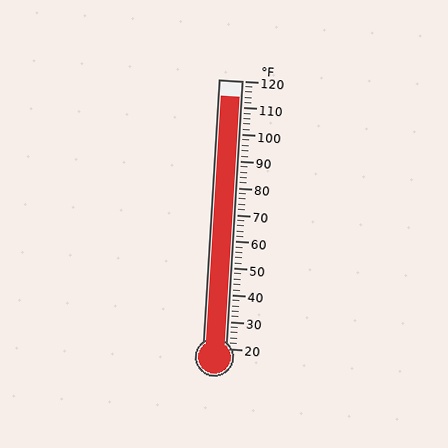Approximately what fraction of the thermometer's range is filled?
The thermometer is filled to approximately 95% of its range.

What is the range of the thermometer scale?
The thermometer scale ranges from 20°F to 120°F.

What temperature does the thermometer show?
The thermometer shows approximately 114°F.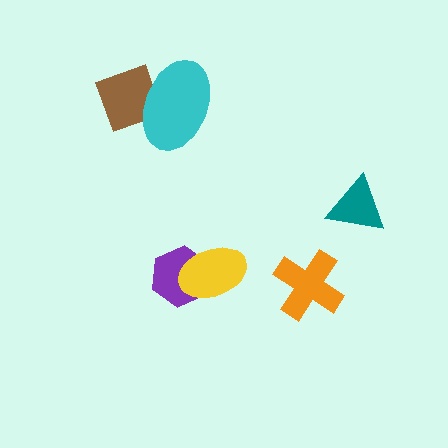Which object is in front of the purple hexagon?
The yellow ellipse is in front of the purple hexagon.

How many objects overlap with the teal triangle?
0 objects overlap with the teal triangle.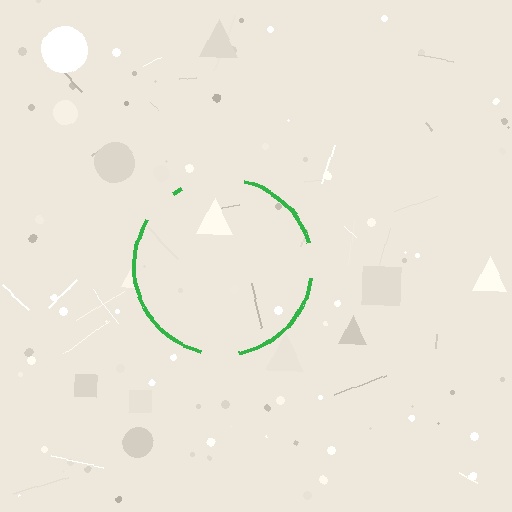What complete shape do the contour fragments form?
The contour fragments form a circle.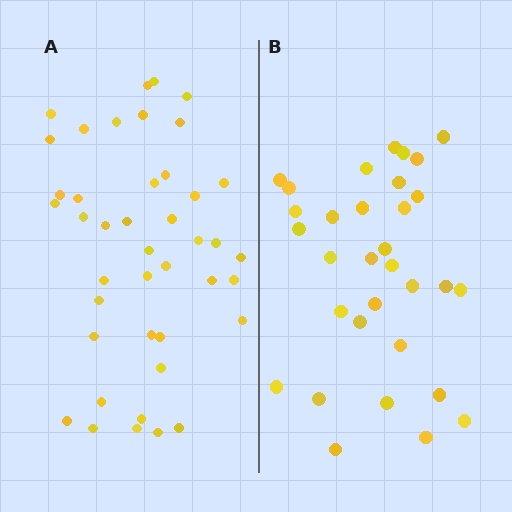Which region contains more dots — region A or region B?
Region A (the left region) has more dots.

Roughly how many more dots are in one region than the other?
Region A has roughly 10 or so more dots than region B.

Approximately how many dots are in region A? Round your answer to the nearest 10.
About 40 dots. (The exact count is 42, which rounds to 40.)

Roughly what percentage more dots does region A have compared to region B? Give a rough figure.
About 30% more.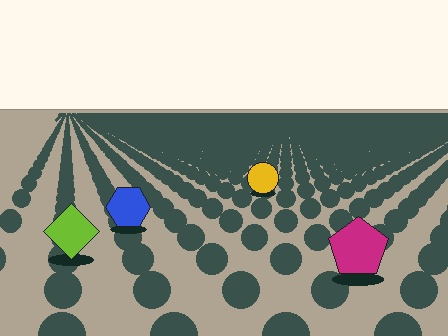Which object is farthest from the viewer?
The yellow circle is farthest from the viewer. It appears smaller and the ground texture around it is denser.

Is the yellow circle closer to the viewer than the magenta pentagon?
No. The magenta pentagon is closer — you can tell from the texture gradient: the ground texture is coarser near it.